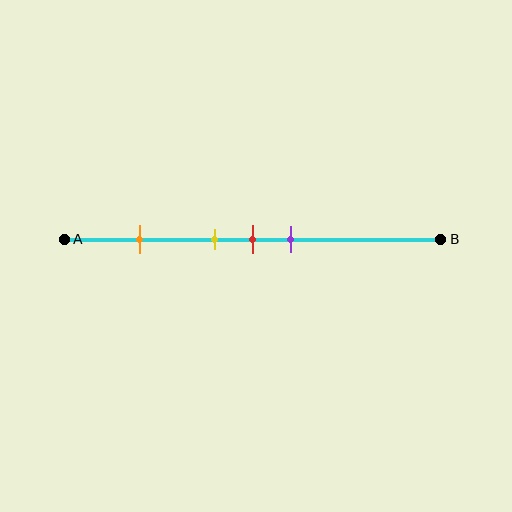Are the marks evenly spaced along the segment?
No, the marks are not evenly spaced.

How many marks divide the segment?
There are 4 marks dividing the segment.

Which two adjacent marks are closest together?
The yellow and red marks are the closest adjacent pair.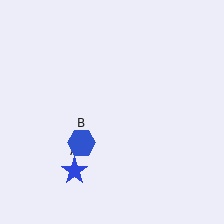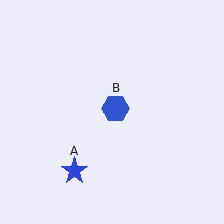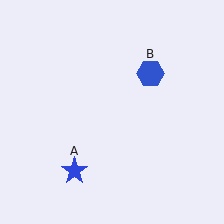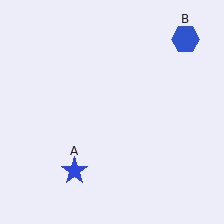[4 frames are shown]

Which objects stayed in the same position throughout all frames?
Blue star (object A) remained stationary.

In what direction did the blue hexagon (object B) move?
The blue hexagon (object B) moved up and to the right.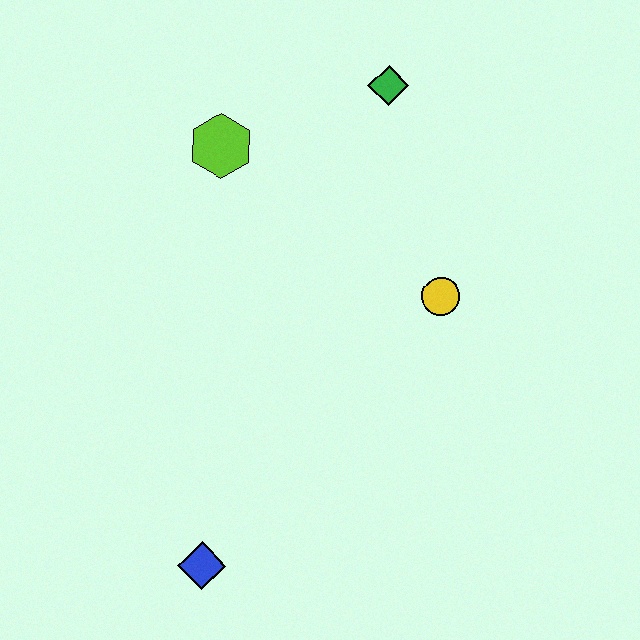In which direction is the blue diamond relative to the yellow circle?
The blue diamond is below the yellow circle.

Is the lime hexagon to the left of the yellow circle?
Yes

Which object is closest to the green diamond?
The lime hexagon is closest to the green diamond.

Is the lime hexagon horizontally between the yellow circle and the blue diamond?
Yes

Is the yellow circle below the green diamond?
Yes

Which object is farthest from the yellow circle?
The blue diamond is farthest from the yellow circle.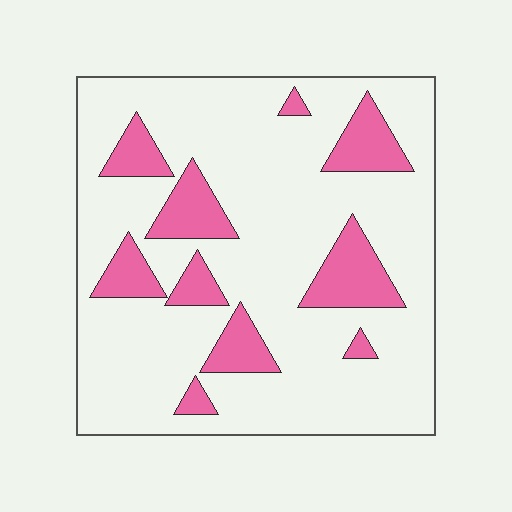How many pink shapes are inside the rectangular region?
10.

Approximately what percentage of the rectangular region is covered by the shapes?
Approximately 20%.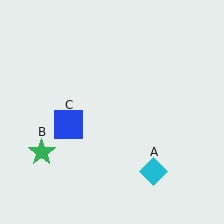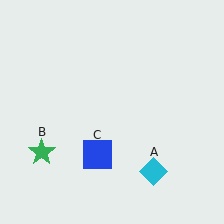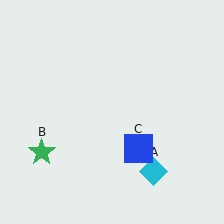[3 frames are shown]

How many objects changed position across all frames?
1 object changed position: blue square (object C).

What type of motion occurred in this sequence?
The blue square (object C) rotated counterclockwise around the center of the scene.